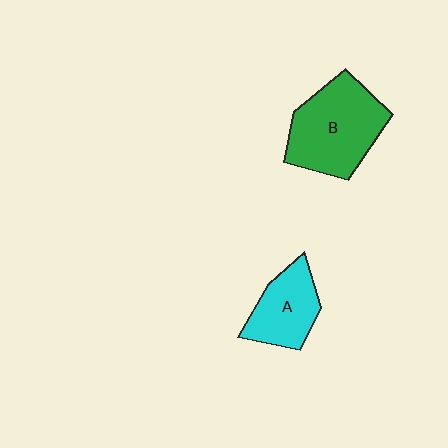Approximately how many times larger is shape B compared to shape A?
Approximately 1.6 times.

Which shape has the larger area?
Shape B (green).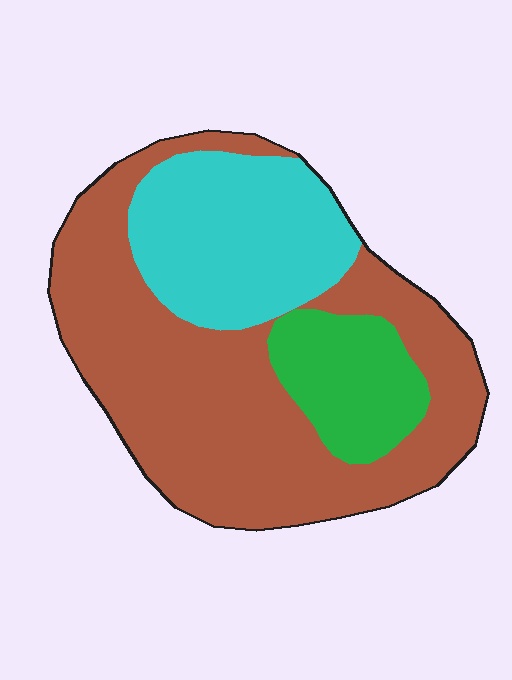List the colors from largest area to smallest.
From largest to smallest: brown, cyan, green.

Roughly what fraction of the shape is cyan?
Cyan covers about 25% of the shape.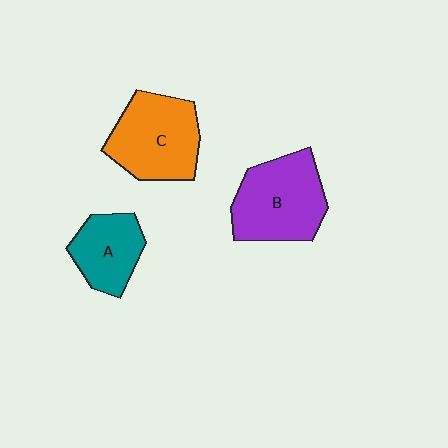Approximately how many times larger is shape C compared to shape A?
Approximately 1.5 times.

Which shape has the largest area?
Shape B (purple).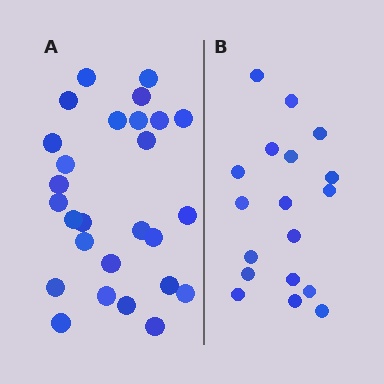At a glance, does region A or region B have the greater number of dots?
Region A (the left region) has more dots.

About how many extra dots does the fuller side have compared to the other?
Region A has roughly 8 or so more dots than region B.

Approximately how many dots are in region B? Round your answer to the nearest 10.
About 20 dots. (The exact count is 18, which rounds to 20.)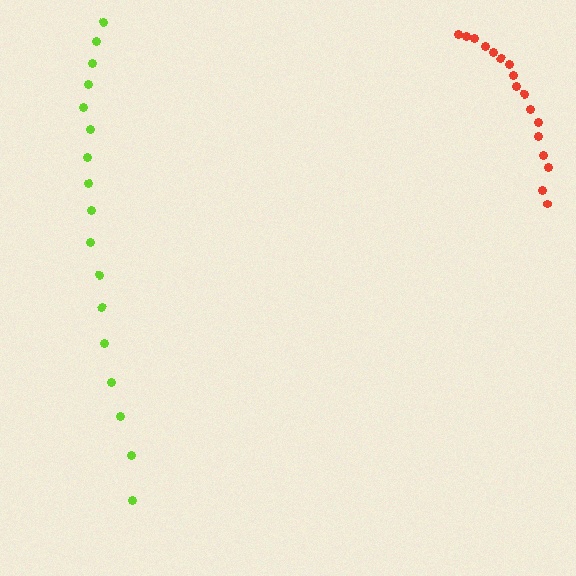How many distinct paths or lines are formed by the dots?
There are 2 distinct paths.